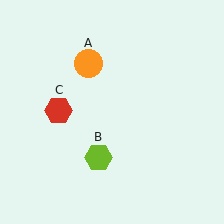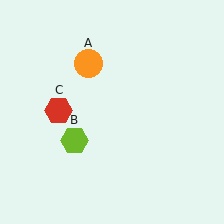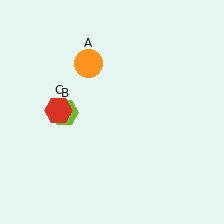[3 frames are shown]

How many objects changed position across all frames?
1 object changed position: lime hexagon (object B).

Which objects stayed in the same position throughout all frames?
Orange circle (object A) and red hexagon (object C) remained stationary.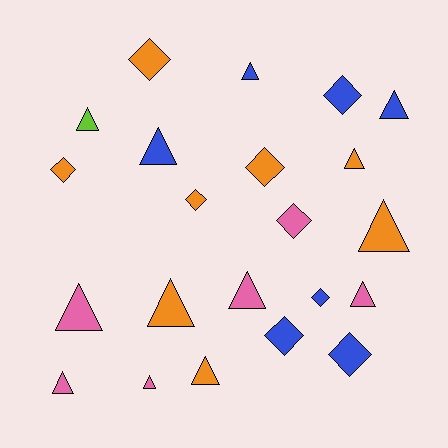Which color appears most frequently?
Orange, with 8 objects.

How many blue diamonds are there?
There are 4 blue diamonds.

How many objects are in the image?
There are 22 objects.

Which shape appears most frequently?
Triangle, with 13 objects.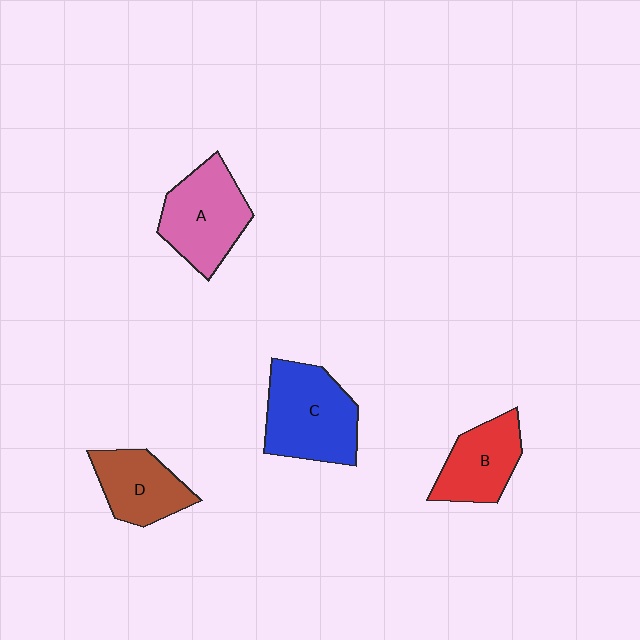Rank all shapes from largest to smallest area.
From largest to smallest: C (blue), A (pink), B (red), D (brown).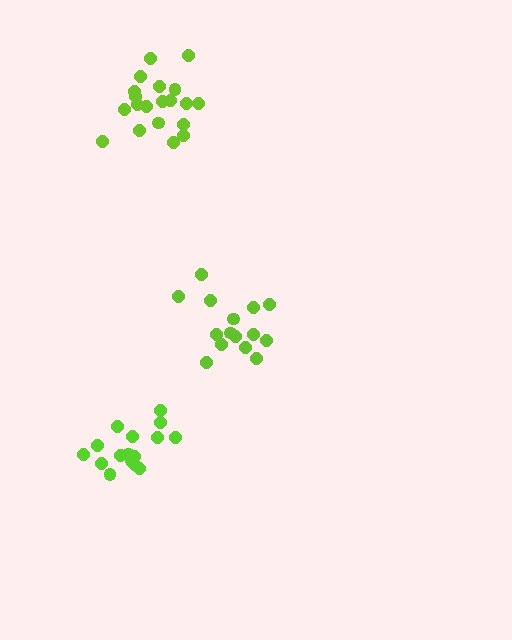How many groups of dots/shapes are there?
There are 3 groups.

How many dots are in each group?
Group 1: 20 dots, Group 2: 15 dots, Group 3: 16 dots (51 total).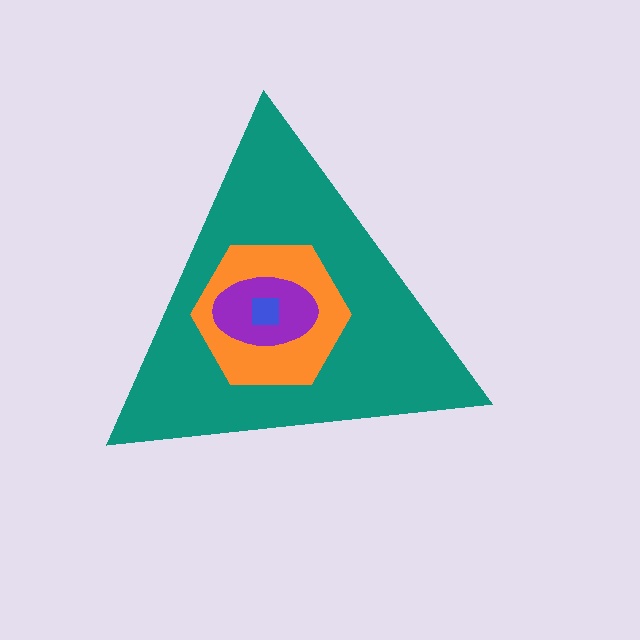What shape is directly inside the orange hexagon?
The purple ellipse.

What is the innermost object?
The blue square.